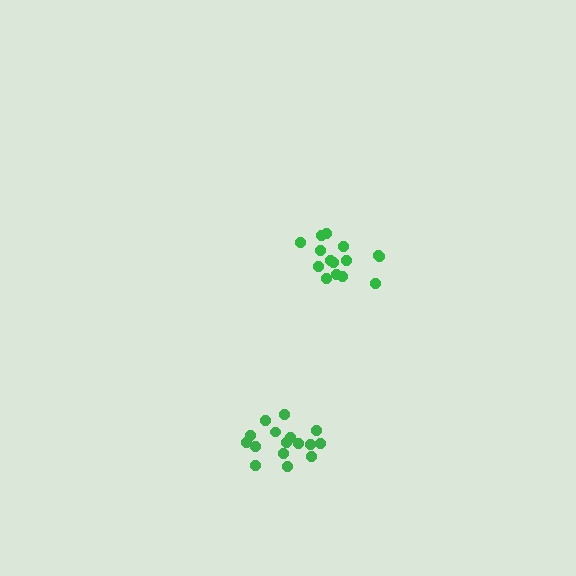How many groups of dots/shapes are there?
There are 2 groups.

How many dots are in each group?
Group 1: 15 dots, Group 2: 16 dots (31 total).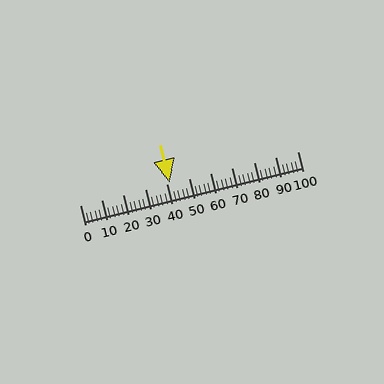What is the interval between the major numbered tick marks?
The major tick marks are spaced 10 units apart.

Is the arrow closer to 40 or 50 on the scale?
The arrow is closer to 40.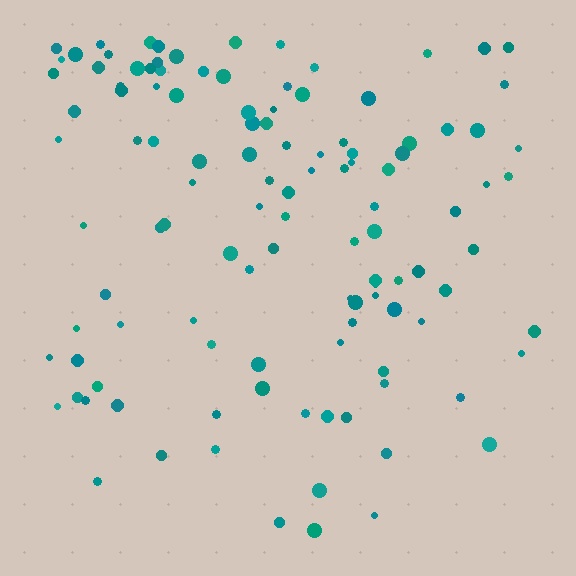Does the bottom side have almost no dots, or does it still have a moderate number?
Still a moderate number, just noticeably fewer than the top.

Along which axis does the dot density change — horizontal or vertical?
Vertical.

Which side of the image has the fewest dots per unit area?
The bottom.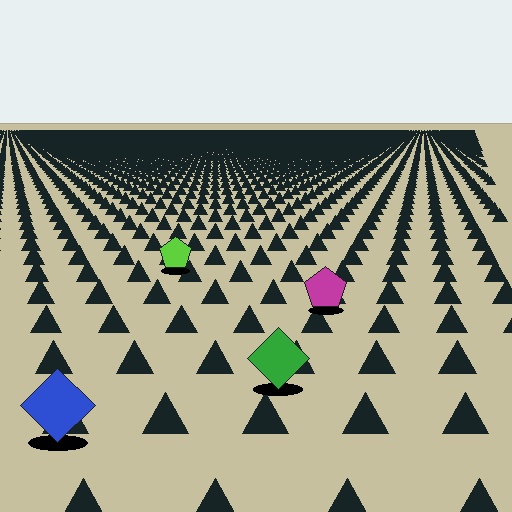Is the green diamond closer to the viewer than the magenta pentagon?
Yes. The green diamond is closer — you can tell from the texture gradient: the ground texture is coarser near it.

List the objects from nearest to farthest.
From nearest to farthest: the blue diamond, the green diamond, the magenta pentagon, the lime pentagon.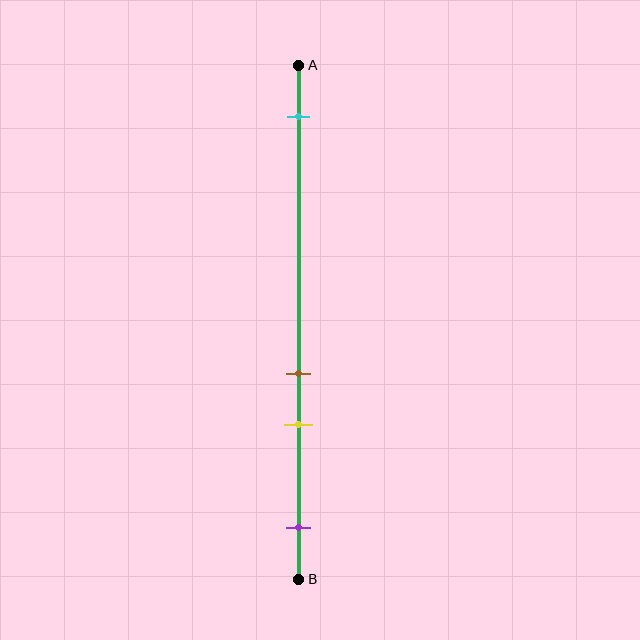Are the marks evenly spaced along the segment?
No, the marks are not evenly spaced.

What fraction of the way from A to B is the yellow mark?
The yellow mark is approximately 70% (0.7) of the way from A to B.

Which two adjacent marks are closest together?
The brown and yellow marks are the closest adjacent pair.